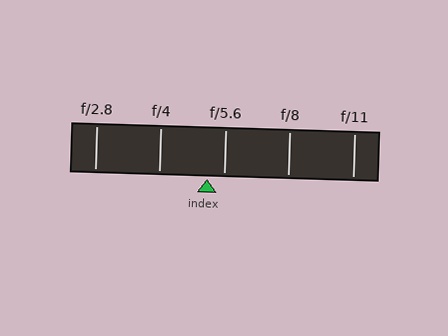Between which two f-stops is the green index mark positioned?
The index mark is between f/4 and f/5.6.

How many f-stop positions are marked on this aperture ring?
There are 5 f-stop positions marked.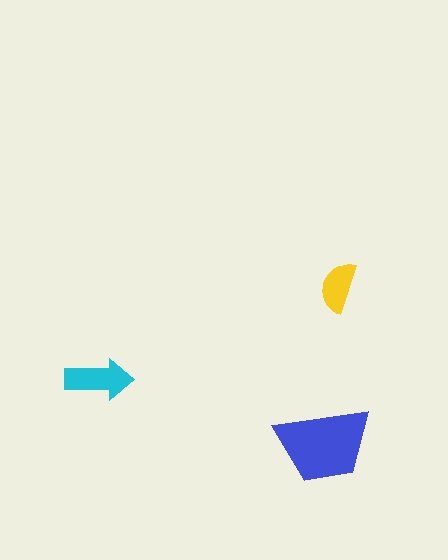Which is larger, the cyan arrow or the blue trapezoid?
The blue trapezoid.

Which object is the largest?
The blue trapezoid.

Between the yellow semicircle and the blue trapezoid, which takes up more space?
The blue trapezoid.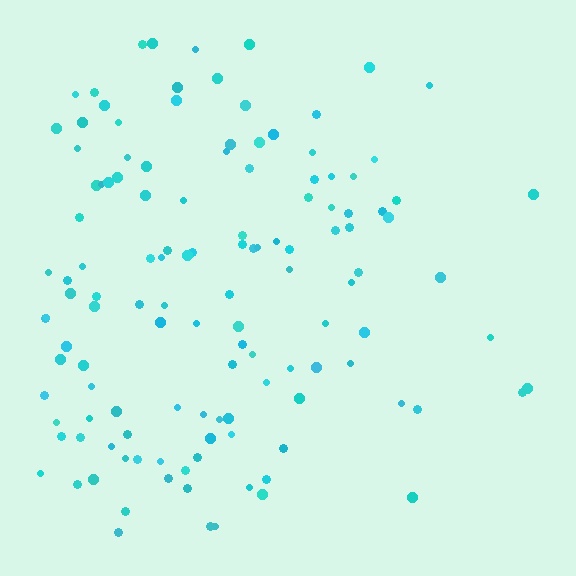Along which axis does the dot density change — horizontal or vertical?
Horizontal.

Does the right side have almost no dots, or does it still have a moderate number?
Still a moderate number, just noticeably fewer than the left.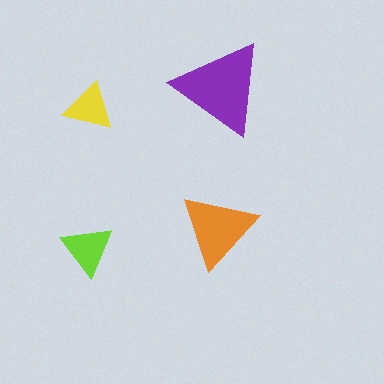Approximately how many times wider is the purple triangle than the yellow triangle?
About 2 times wider.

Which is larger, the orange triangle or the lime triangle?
The orange one.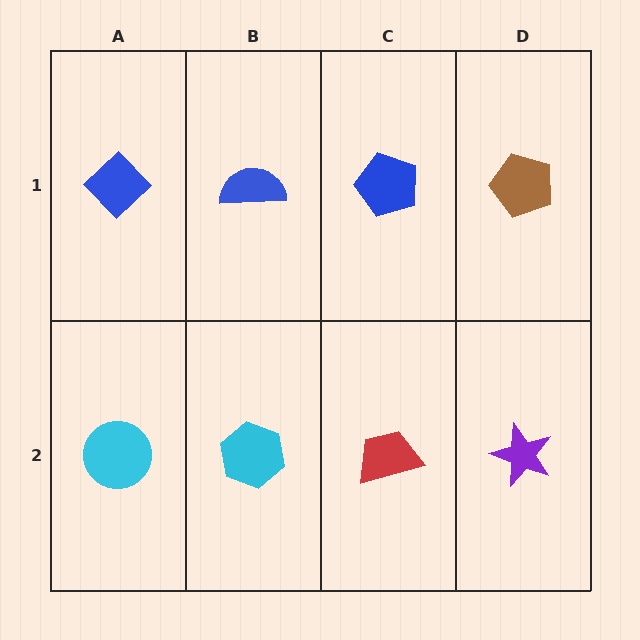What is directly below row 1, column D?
A purple star.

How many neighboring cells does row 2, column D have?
2.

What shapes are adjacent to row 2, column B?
A blue semicircle (row 1, column B), a cyan circle (row 2, column A), a red trapezoid (row 2, column C).